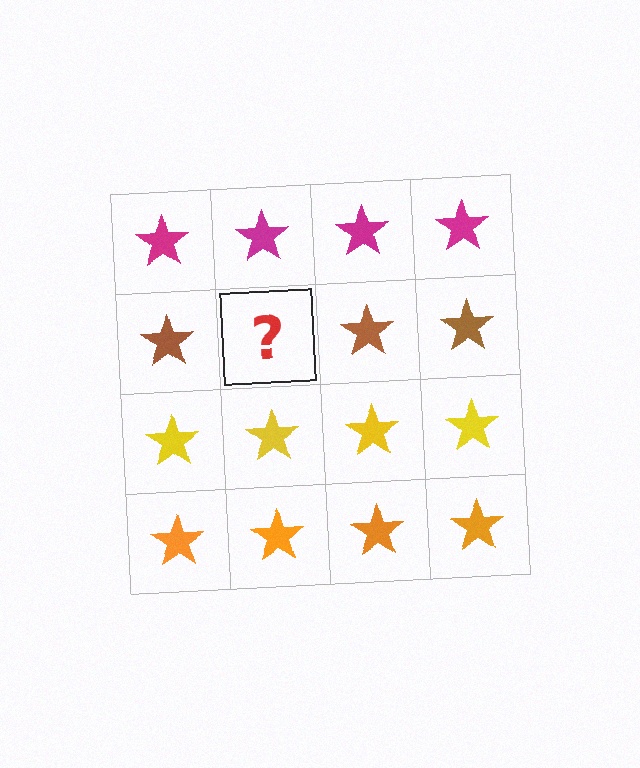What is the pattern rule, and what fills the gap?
The rule is that each row has a consistent color. The gap should be filled with a brown star.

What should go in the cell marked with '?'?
The missing cell should contain a brown star.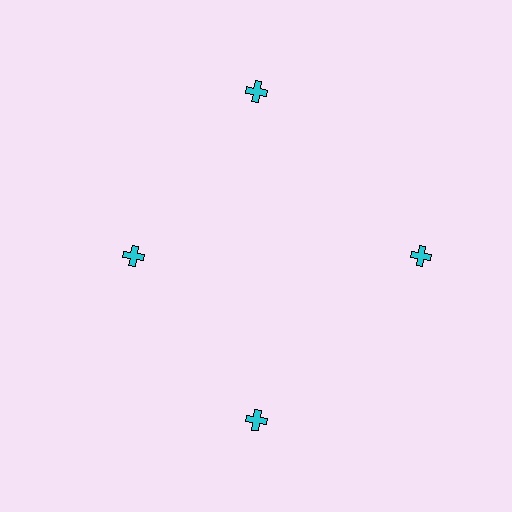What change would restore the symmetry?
The symmetry would be restored by moving it outward, back onto the ring so that all 4 crosses sit at equal angles and equal distance from the center.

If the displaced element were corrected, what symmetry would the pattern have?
It would have 4-fold rotational symmetry — the pattern would map onto itself every 90 degrees.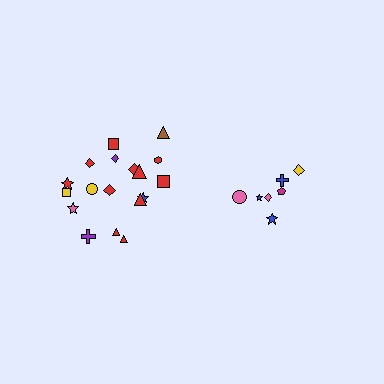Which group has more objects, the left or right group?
The left group.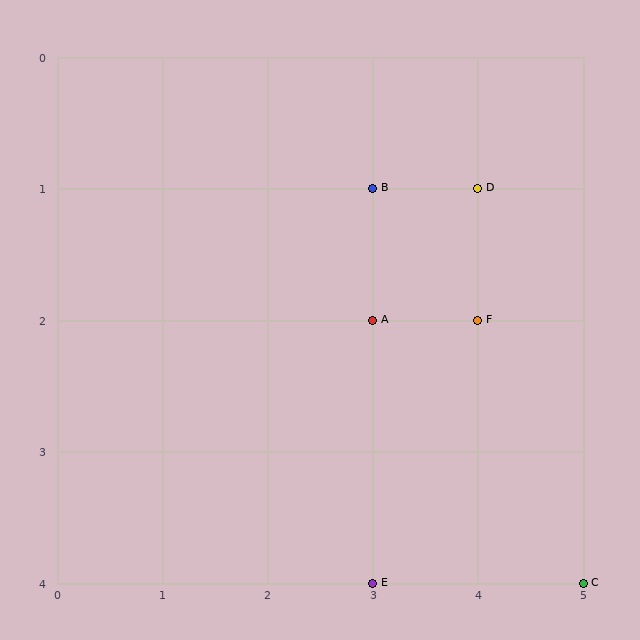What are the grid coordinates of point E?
Point E is at grid coordinates (3, 4).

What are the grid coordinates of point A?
Point A is at grid coordinates (3, 2).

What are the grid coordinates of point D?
Point D is at grid coordinates (4, 1).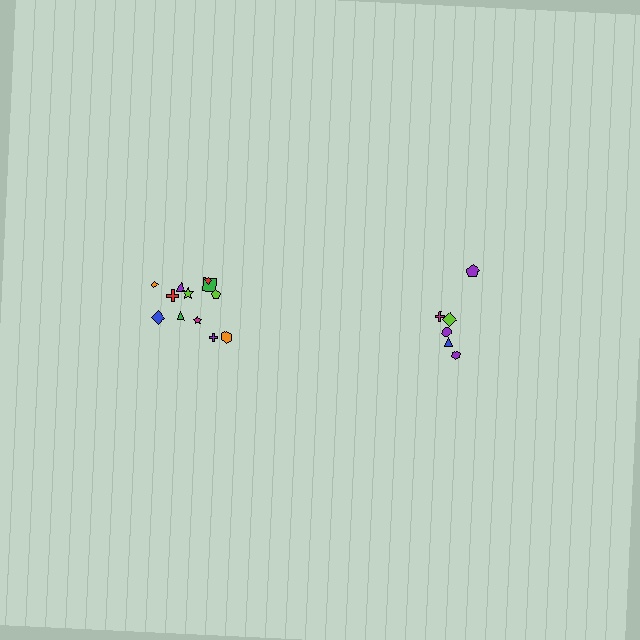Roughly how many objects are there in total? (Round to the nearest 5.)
Roughly 20 objects in total.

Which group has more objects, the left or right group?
The left group.